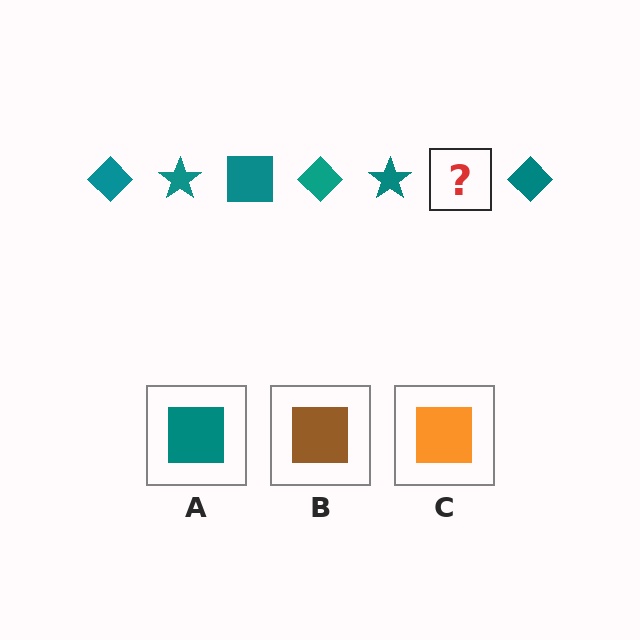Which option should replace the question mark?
Option A.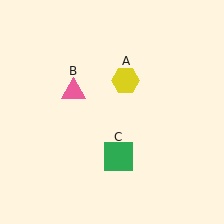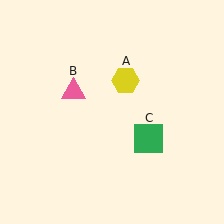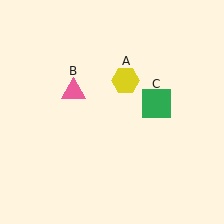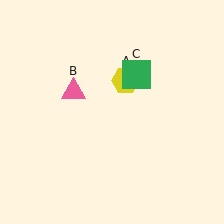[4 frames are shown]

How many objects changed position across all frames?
1 object changed position: green square (object C).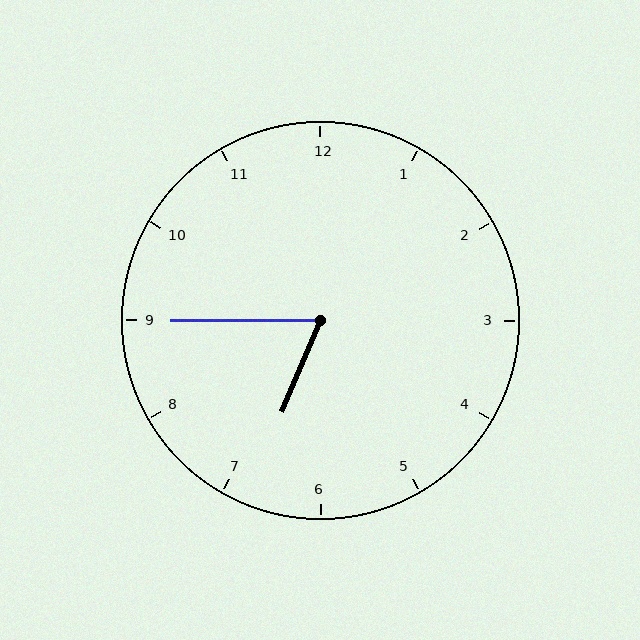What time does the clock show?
6:45.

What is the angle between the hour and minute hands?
Approximately 68 degrees.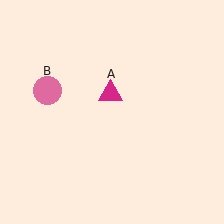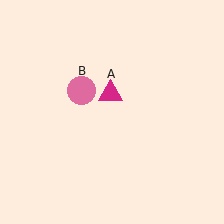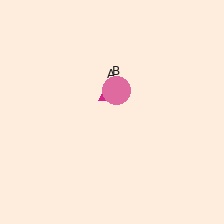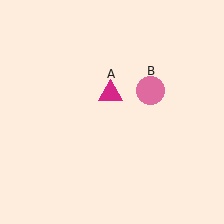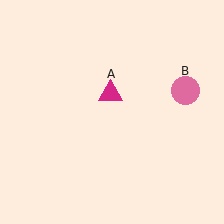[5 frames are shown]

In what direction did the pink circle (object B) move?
The pink circle (object B) moved right.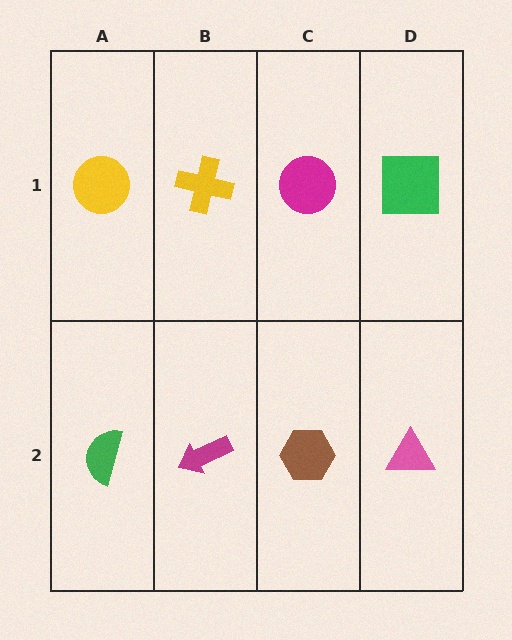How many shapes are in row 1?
4 shapes.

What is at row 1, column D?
A green square.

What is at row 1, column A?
A yellow circle.